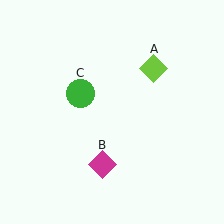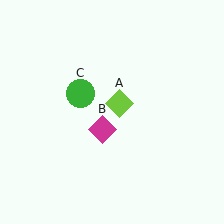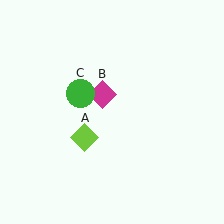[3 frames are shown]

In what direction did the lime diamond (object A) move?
The lime diamond (object A) moved down and to the left.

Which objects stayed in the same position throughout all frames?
Green circle (object C) remained stationary.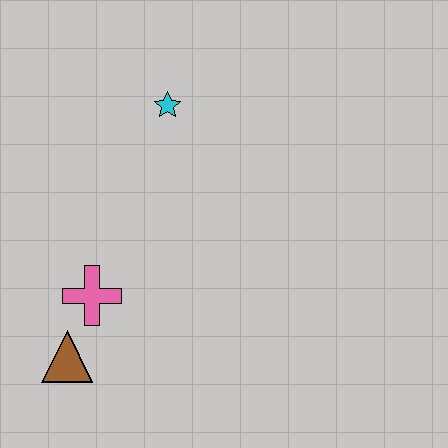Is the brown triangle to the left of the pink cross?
Yes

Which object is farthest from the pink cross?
The cyan star is farthest from the pink cross.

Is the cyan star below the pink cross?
No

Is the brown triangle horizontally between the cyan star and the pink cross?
No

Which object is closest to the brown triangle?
The pink cross is closest to the brown triangle.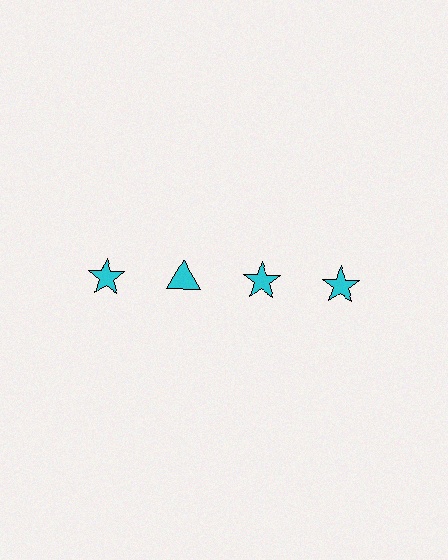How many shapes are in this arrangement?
There are 4 shapes arranged in a grid pattern.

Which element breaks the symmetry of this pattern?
The cyan triangle in the top row, second from left column breaks the symmetry. All other shapes are cyan stars.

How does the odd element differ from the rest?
It has a different shape: triangle instead of star.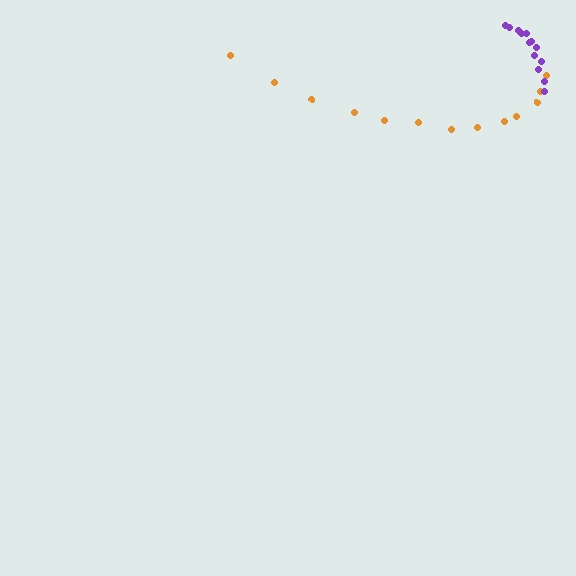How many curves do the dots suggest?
There are 2 distinct paths.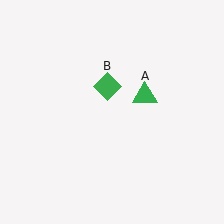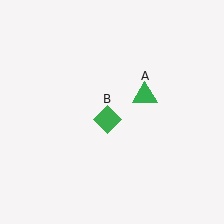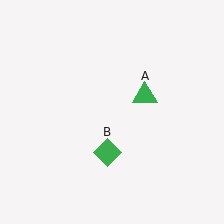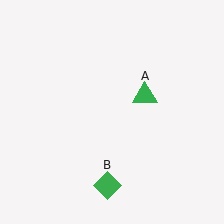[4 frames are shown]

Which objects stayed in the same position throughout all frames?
Green triangle (object A) remained stationary.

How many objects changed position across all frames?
1 object changed position: green diamond (object B).